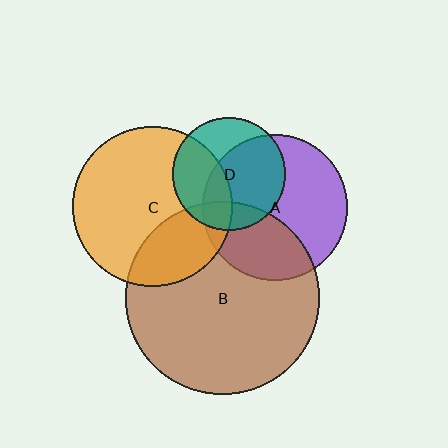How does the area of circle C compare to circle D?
Approximately 2.0 times.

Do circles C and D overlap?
Yes.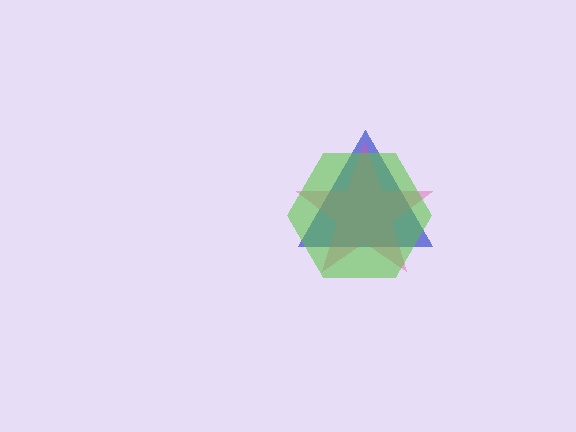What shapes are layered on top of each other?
The layered shapes are: a blue triangle, a pink star, a lime hexagon.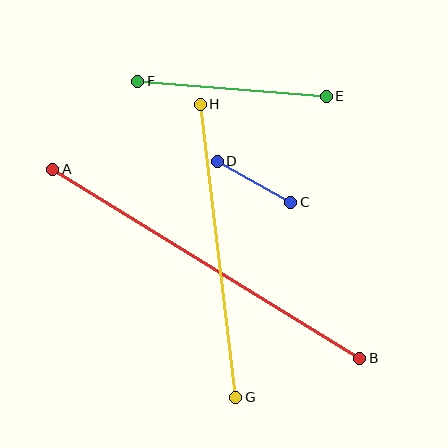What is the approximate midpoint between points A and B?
The midpoint is at approximately (206, 264) pixels.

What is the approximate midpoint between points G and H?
The midpoint is at approximately (218, 251) pixels.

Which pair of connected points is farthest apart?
Points A and B are farthest apart.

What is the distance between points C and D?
The distance is approximately 84 pixels.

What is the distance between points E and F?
The distance is approximately 189 pixels.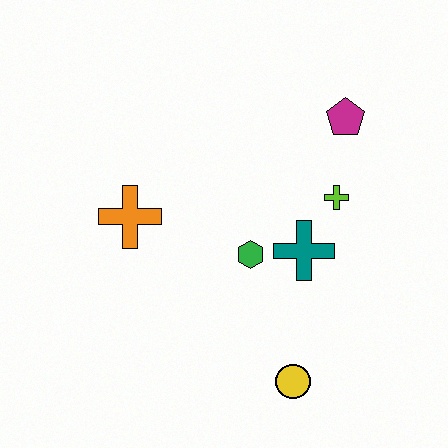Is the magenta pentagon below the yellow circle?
No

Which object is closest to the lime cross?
The teal cross is closest to the lime cross.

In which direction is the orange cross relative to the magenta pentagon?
The orange cross is to the left of the magenta pentagon.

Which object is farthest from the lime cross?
The orange cross is farthest from the lime cross.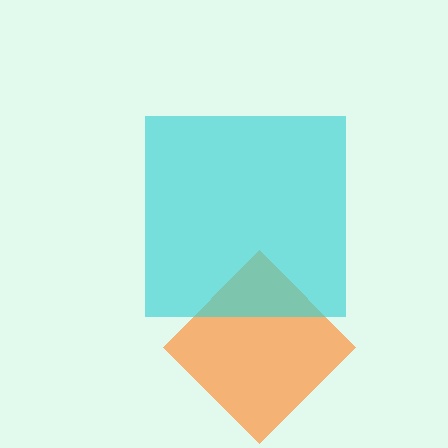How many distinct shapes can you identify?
There are 2 distinct shapes: an orange diamond, a cyan square.